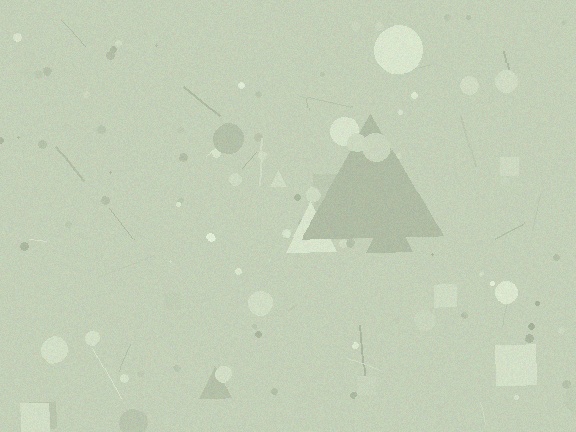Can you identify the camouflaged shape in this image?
The camouflaged shape is a triangle.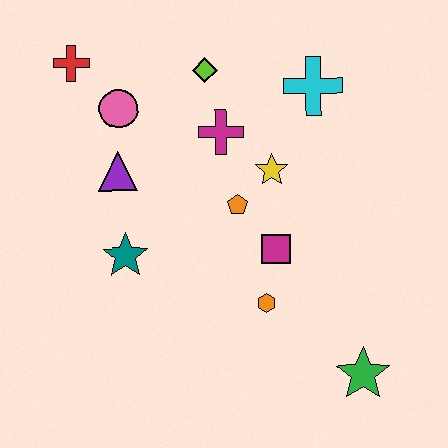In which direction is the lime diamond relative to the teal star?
The lime diamond is above the teal star.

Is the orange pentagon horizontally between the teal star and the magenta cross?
No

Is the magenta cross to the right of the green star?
No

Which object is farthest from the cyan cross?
The green star is farthest from the cyan cross.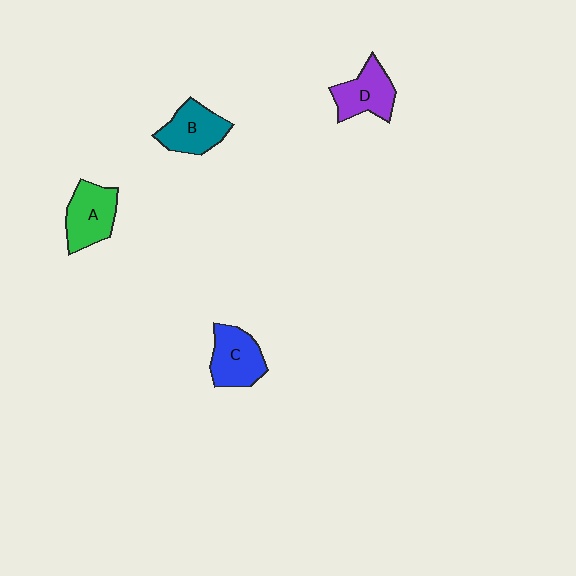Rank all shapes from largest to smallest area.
From largest to smallest: A (green), C (blue), B (teal), D (purple).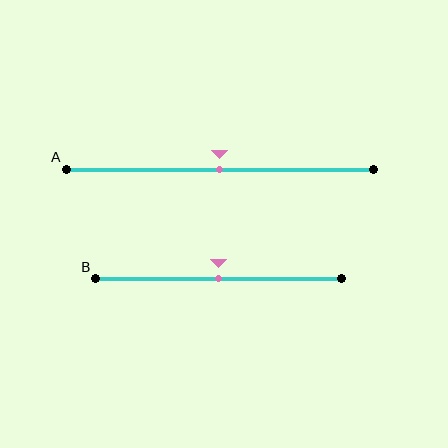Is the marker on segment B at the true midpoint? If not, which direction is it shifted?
Yes, the marker on segment B is at the true midpoint.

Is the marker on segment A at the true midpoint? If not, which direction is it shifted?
Yes, the marker on segment A is at the true midpoint.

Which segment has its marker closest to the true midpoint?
Segment A has its marker closest to the true midpoint.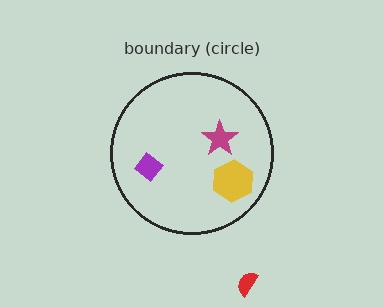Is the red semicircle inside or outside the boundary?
Outside.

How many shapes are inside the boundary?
3 inside, 1 outside.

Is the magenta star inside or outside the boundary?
Inside.